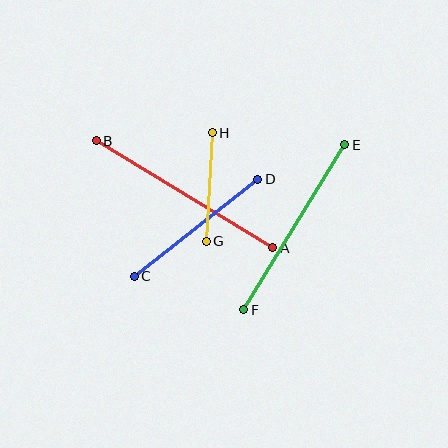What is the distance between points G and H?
The distance is approximately 109 pixels.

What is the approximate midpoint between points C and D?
The midpoint is at approximately (196, 228) pixels.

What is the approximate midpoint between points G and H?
The midpoint is at approximately (209, 187) pixels.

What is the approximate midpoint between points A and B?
The midpoint is at approximately (184, 194) pixels.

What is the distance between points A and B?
The distance is approximately 207 pixels.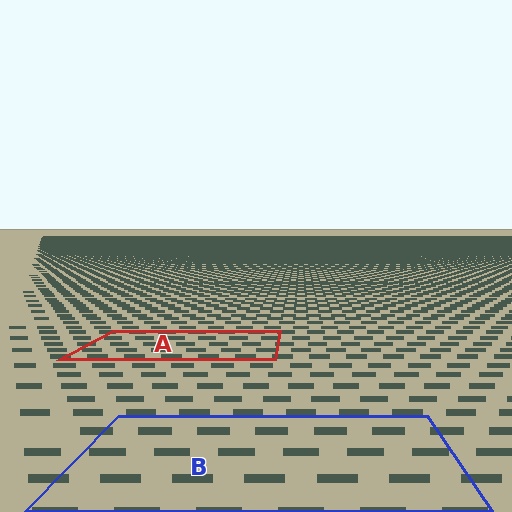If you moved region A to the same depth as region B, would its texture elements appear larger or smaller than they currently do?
They would appear larger. At a closer depth, the same texture elements are projected at a bigger on-screen size.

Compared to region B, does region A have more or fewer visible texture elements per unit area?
Region A has more texture elements per unit area — they are packed more densely because it is farther away.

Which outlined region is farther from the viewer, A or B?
Region A is farther from the viewer — the texture elements inside it appear smaller and more densely packed.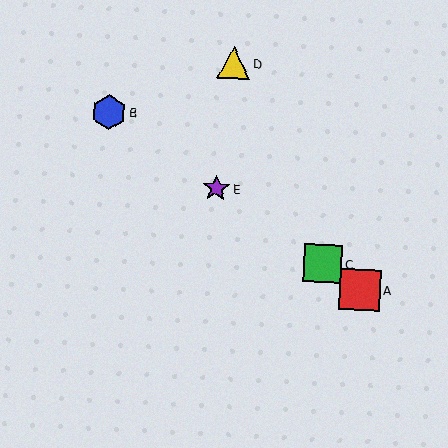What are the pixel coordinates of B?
Object B is at (109, 112).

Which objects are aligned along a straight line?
Objects A, B, C, E are aligned along a straight line.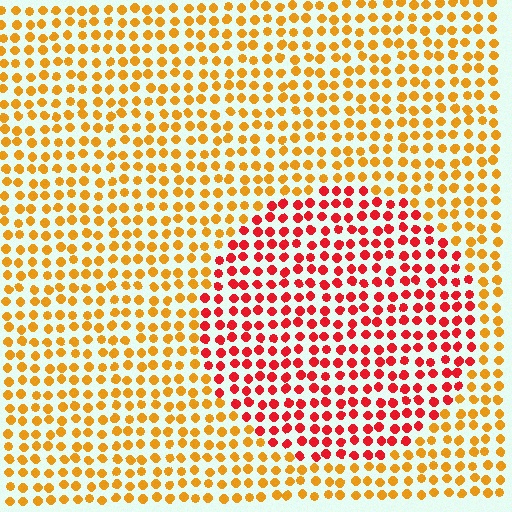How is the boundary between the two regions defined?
The boundary is defined purely by a slight shift in hue (about 42 degrees). Spacing, size, and orientation are identical on both sides.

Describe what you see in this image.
The image is filled with small orange elements in a uniform arrangement. A circle-shaped region is visible where the elements are tinted to a slightly different hue, forming a subtle color boundary.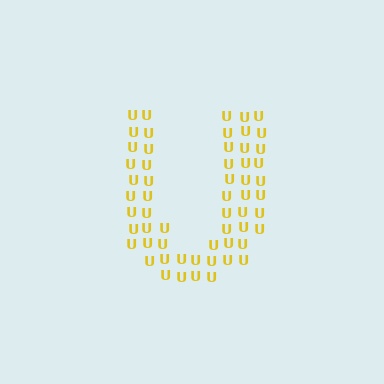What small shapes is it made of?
It is made of small letter U's.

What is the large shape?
The large shape is the letter U.